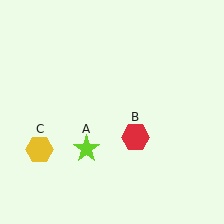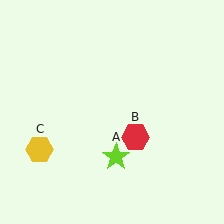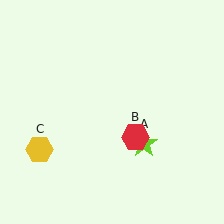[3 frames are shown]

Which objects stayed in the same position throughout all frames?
Red hexagon (object B) and yellow hexagon (object C) remained stationary.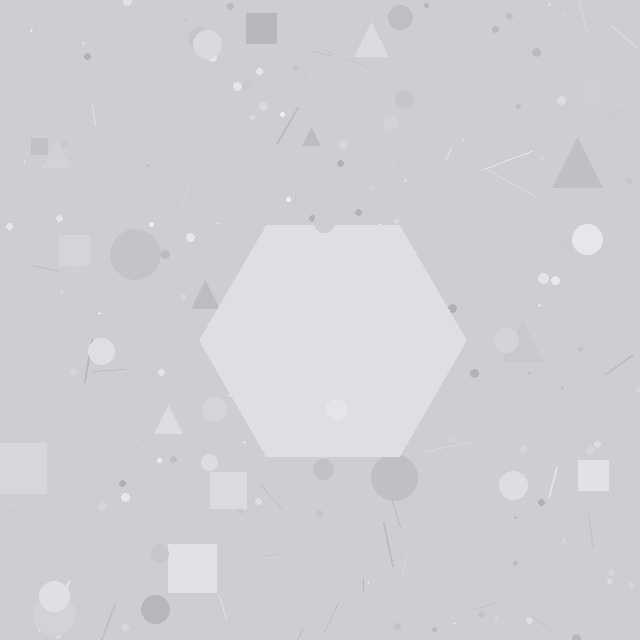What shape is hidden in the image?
A hexagon is hidden in the image.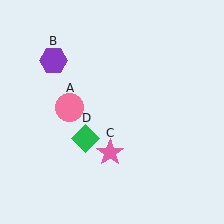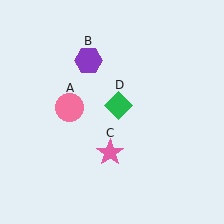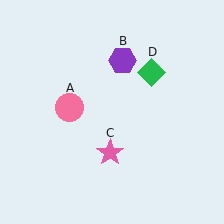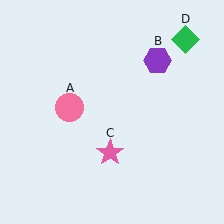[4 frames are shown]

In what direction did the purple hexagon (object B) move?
The purple hexagon (object B) moved right.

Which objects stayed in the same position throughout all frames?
Pink circle (object A) and pink star (object C) remained stationary.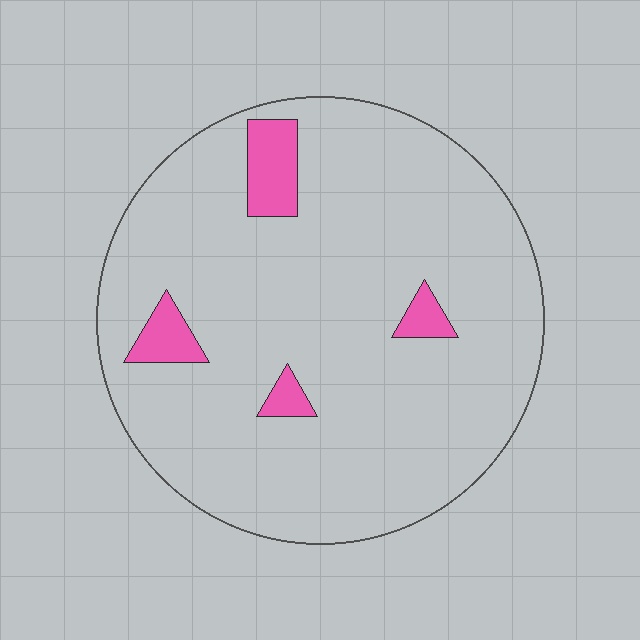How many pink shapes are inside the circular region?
4.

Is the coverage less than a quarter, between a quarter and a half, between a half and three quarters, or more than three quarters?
Less than a quarter.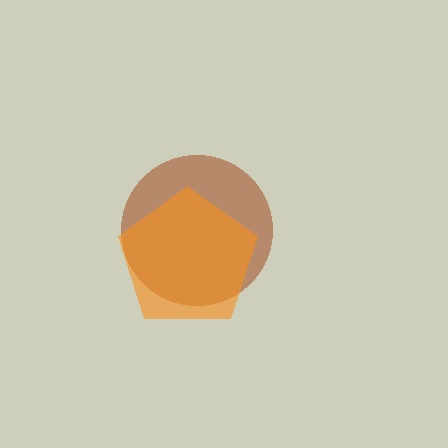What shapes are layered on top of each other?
The layered shapes are: a brown circle, an orange pentagon.